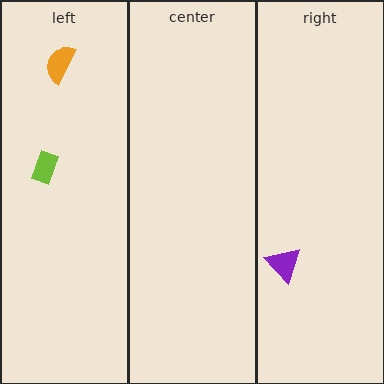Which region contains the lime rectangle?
The left region.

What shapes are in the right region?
The purple triangle.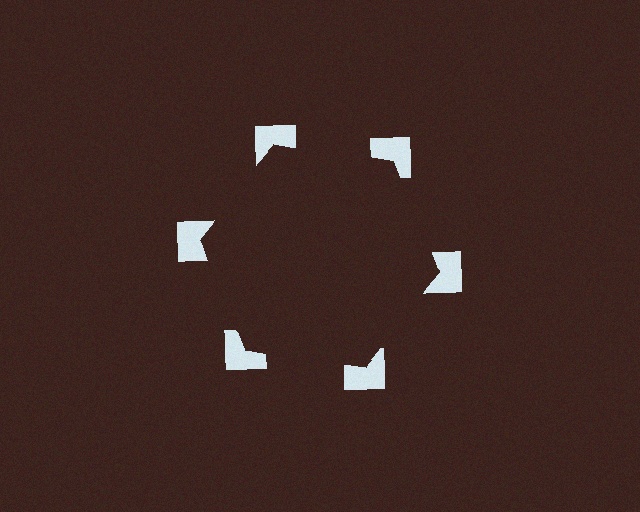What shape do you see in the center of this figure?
An illusory hexagon — its edges are inferred from the aligned wedge cuts in the notched squares, not physically drawn.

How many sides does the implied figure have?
6 sides.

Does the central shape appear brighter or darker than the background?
It typically appears slightly darker than the background, even though no actual brightness change is drawn.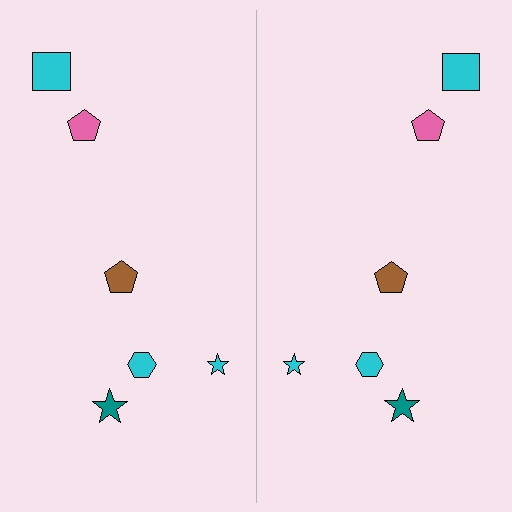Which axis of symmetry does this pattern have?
The pattern has a vertical axis of symmetry running through the center of the image.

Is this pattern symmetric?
Yes, this pattern has bilateral (reflection) symmetry.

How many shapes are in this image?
There are 12 shapes in this image.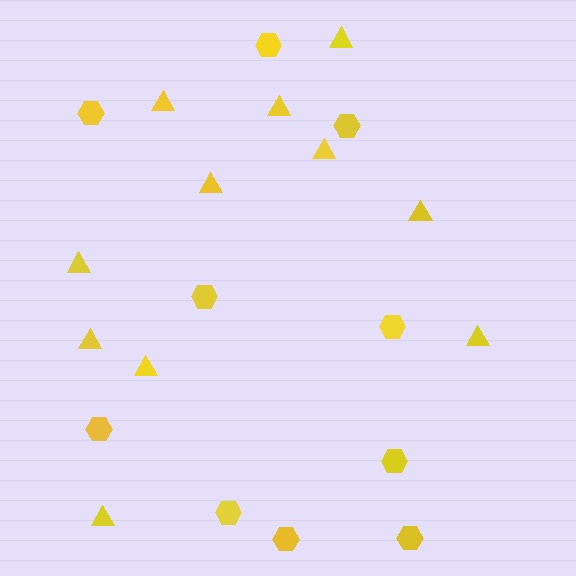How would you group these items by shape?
There are 2 groups: one group of hexagons (10) and one group of triangles (11).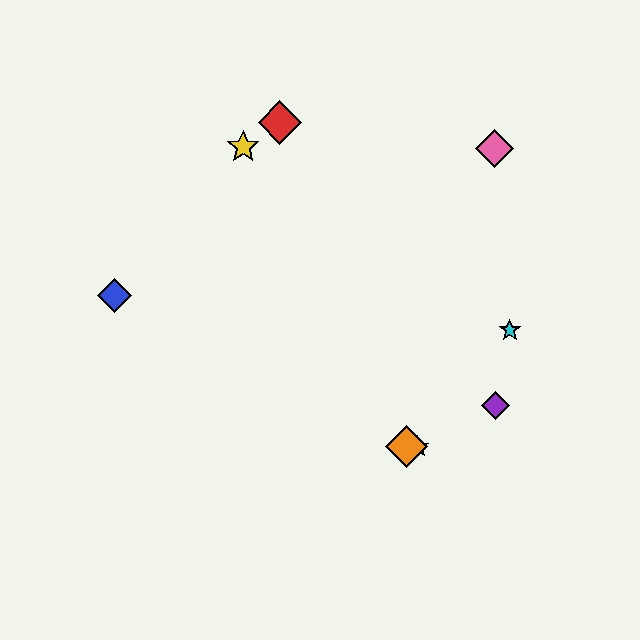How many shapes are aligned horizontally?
2 shapes (the green star, the orange diamond) are aligned horizontally.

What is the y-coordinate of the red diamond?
The red diamond is at y≈122.